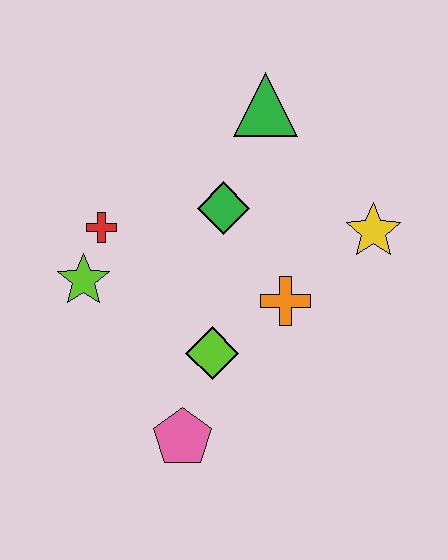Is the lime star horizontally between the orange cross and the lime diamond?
No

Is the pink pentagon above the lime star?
No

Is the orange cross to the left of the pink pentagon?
No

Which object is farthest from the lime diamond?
The green triangle is farthest from the lime diamond.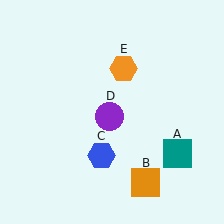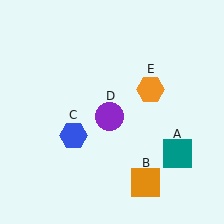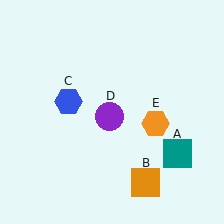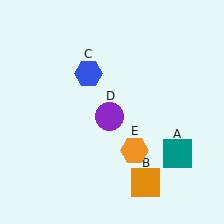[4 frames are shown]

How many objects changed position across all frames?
2 objects changed position: blue hexagon (object C), orange hexagon (object E).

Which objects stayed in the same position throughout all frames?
Teal square (object A) and orange square (object B) and purple circle (object D) remained stationary.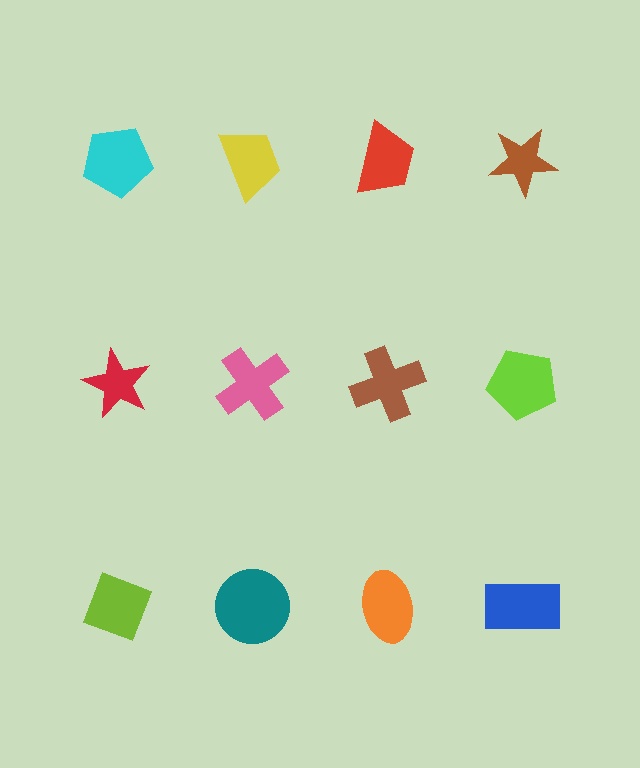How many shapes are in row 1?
4 shapes.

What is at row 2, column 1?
A red star.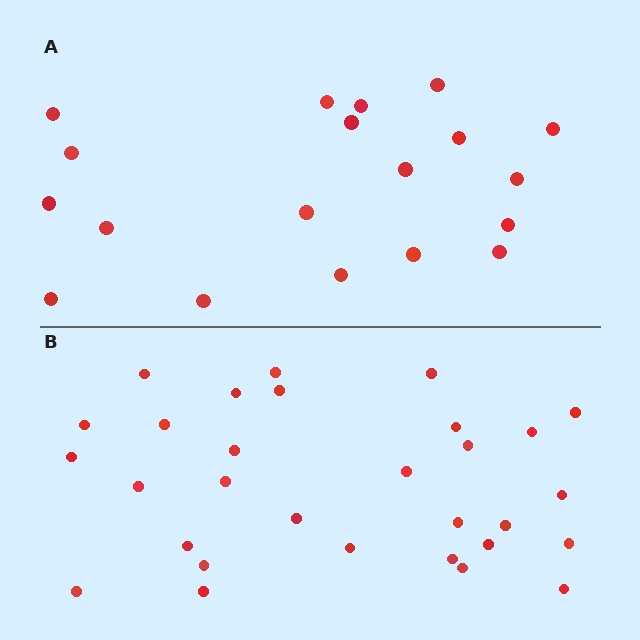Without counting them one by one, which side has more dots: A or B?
Region B (the bottom region) has more dots.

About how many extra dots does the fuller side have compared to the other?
Region B has roughly 12 or so more dots than region A.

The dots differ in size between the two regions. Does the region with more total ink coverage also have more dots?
No. Region A has more total ink coverage because its dots are larger, but region B actually contains more individual dots. Total area can be misleading — the number of items is what matters here.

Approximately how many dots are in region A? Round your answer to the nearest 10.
About 20 dots. (The exact count is 19, which rounds to 20.)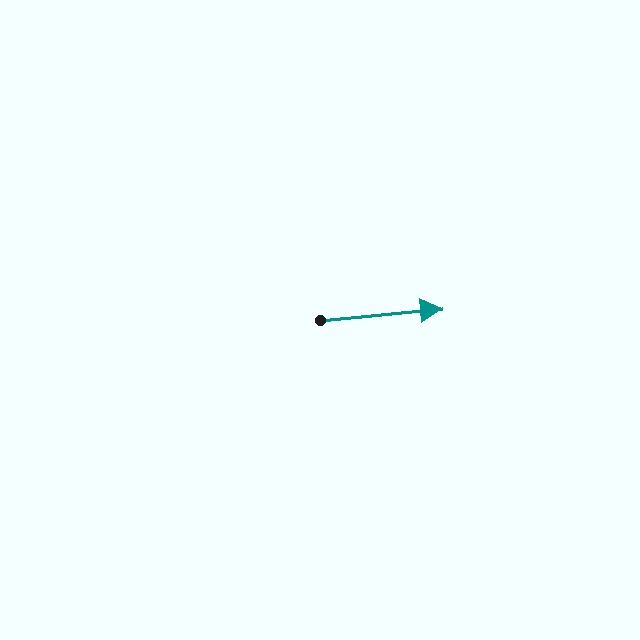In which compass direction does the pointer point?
East.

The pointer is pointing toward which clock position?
Roughly 3 o'clock.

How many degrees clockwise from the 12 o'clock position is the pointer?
Approximately 85 degrees.